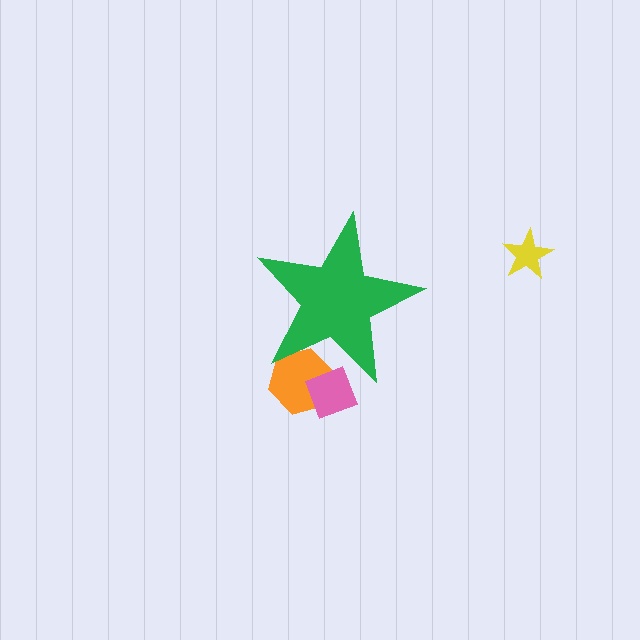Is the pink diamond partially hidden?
Yes, the pink diamond is partially hidden behind the green star.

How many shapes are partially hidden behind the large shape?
2 shapes are partially hidden.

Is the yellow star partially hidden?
No, the yellow star is fully visible.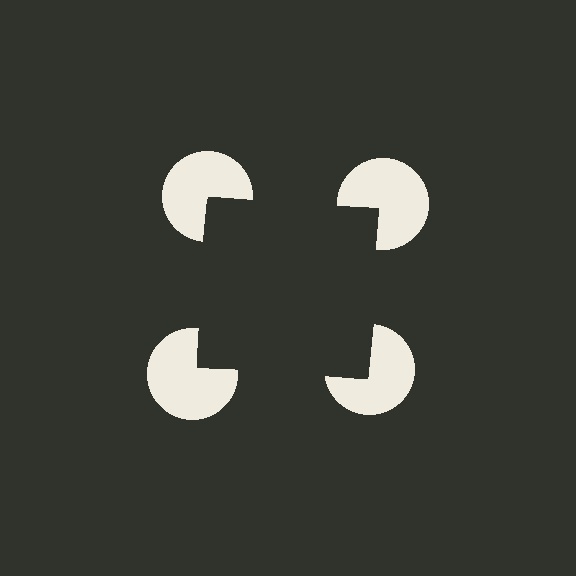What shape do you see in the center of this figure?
An illusory square — its edges are inferred from the aligned wedge cuts in the pac-man discs, not physically drawn.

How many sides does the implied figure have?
4 sides.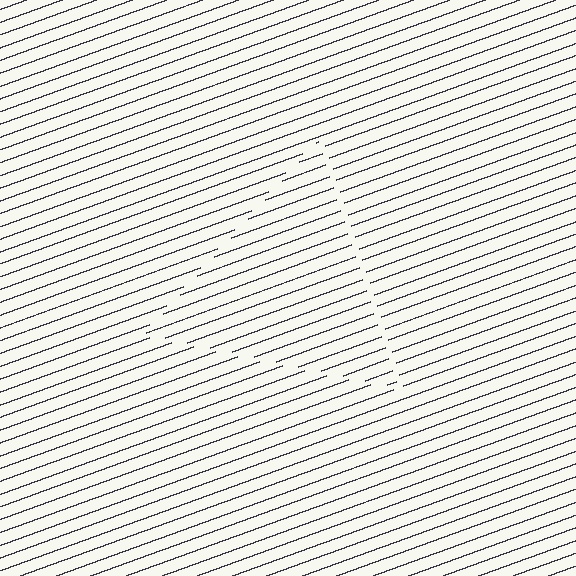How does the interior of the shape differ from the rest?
The interior of the shape contains the same grating, shifted by half a period — the contour is defined by the phase discontinuity where line-ends from the inner and outer gratings abut.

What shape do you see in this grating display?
An illusory triangle. The interior of the shape contains the same grating, shifted by half a period — the contour is defined by the phase discontinuity where line-ends from the inner and outer gratings abut.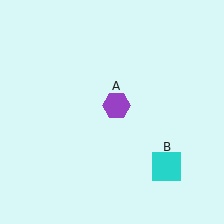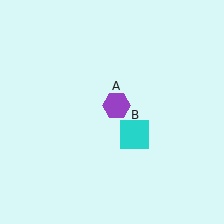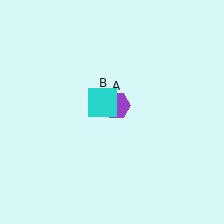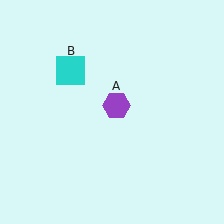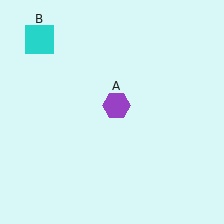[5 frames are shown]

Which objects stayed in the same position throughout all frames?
Purple hexagon (object A) remained stationary.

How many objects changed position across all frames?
1 object changed position: cyan square (object B).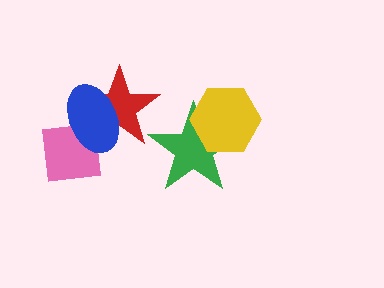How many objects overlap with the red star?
1 object overlaps with the red star.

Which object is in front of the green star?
The yellow hexagon is in front of the green star.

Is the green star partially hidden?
Yes, it is partially covered by another shape.